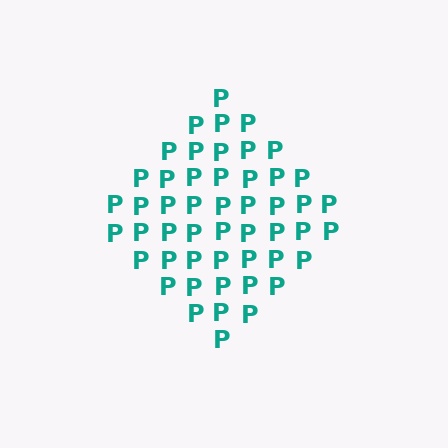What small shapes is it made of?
It is made of small letter P's.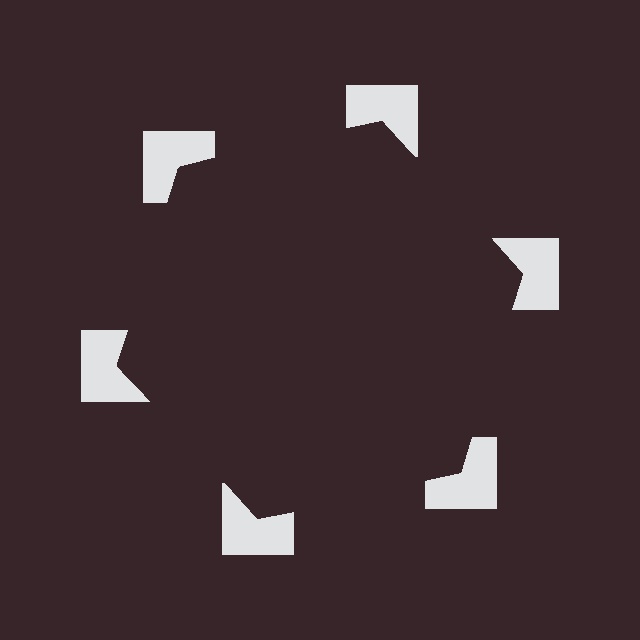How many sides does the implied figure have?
6 sides.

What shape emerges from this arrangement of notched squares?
An illusory hexagon — its edges are inferred from the aligned wedge cuts in the notched squares, not physically drawn.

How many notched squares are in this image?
There are 6 — one at each vertex of the illusory hexagon.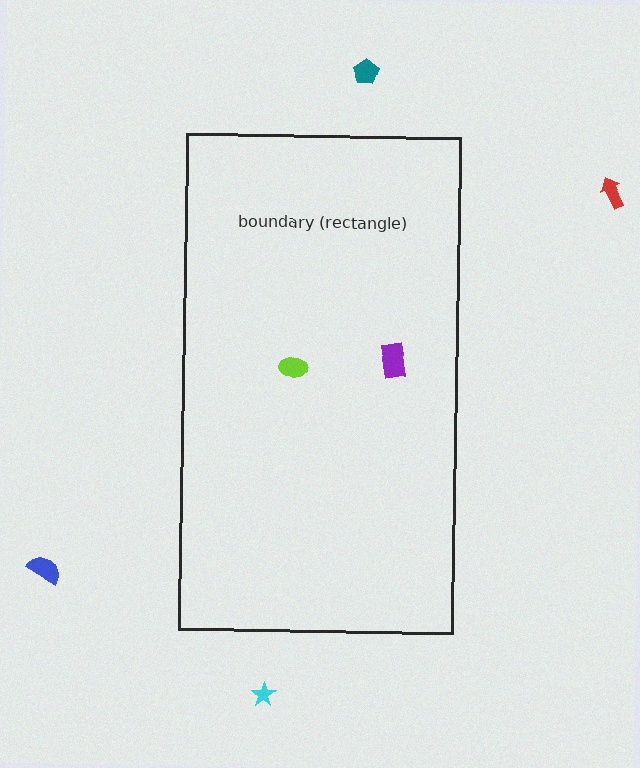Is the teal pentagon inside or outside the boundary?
Outside.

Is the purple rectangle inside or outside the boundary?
Inside.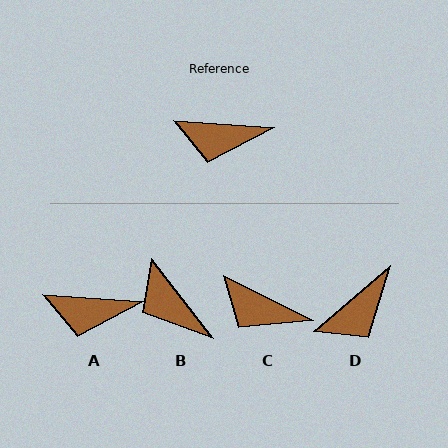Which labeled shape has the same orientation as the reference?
A.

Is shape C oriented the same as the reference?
No, it is off by about 23 degrees.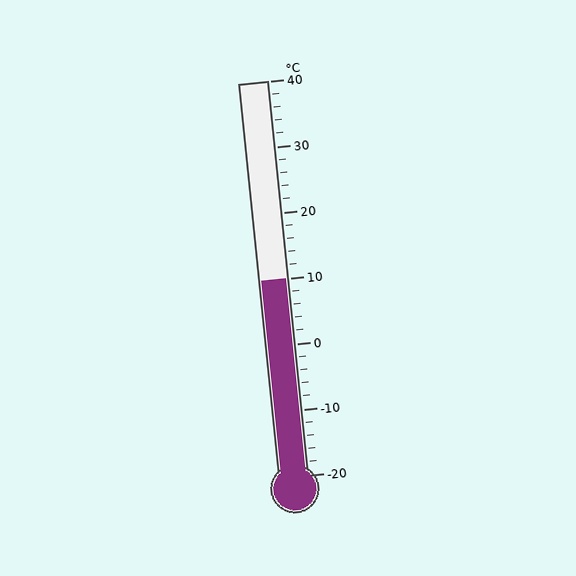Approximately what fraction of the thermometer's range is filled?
The thermometer is filled to approximately 50% of its range.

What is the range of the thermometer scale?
The thermometer scale ranges from -20°C to 40°C.